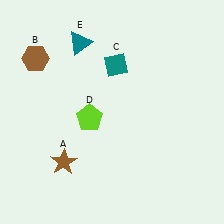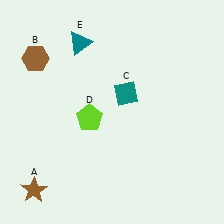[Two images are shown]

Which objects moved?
The objects that moved are: the brown star (A), the teal diamond (C).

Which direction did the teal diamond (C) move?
The teal diamond (C) moved down.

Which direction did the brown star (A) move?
The brown star (A) moved left.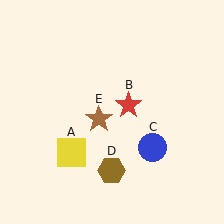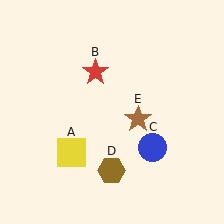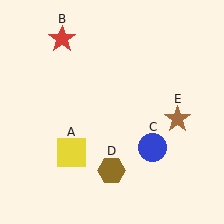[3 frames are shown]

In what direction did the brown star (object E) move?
The brown star (object E) moved right.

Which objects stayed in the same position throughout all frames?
Yellow square (object A) and blue circle (object C) and brown hexagon (object D) remained stationary.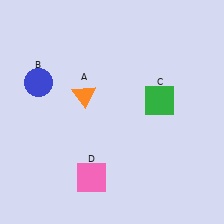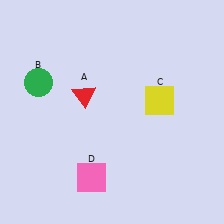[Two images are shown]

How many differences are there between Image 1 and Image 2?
There are 3 differences between the two images.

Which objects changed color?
A changed from orange to red. B changed from blue to green. C changed from green to yellow.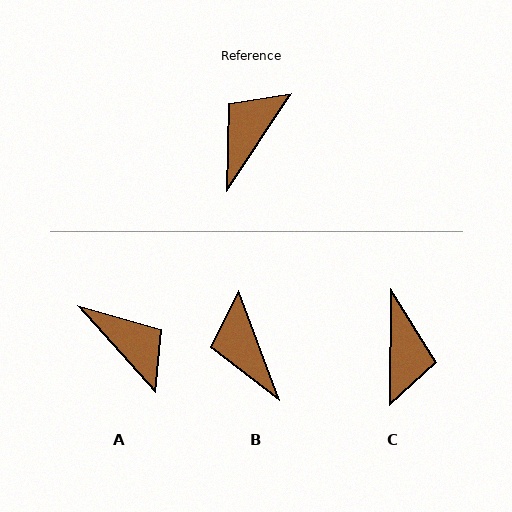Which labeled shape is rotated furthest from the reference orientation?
C, about 147 degrees away.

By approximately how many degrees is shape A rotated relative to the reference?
Approximately 105 degrees clockwise.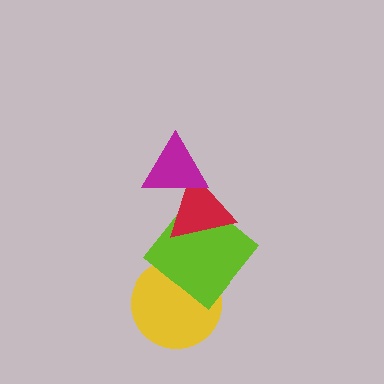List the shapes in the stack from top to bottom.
From top to bottom: the magenta triangle, the red triangle, the lime diamond, the yellow circle.